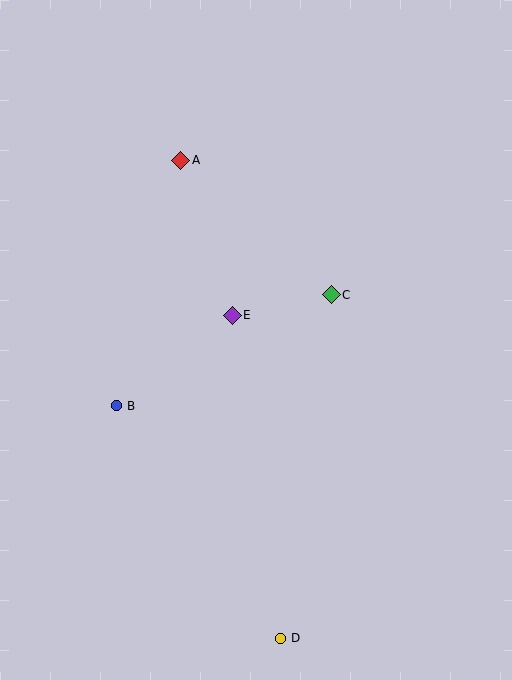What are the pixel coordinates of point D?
Point D is at (280, 638).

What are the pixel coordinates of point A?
Point A is at (181, 160).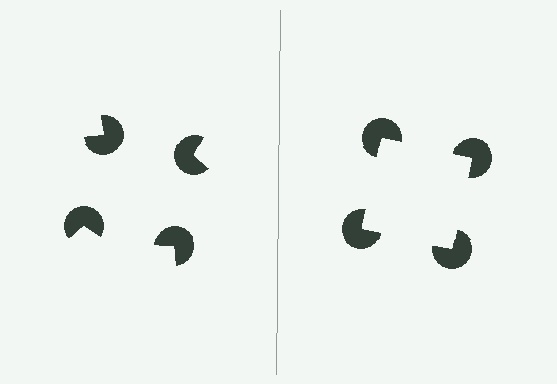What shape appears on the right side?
An illusory square.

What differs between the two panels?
The pac-man discs are positioned identically on both sides; only the wedge orientations differ. On the right they align to a square; on the left they are misaligned.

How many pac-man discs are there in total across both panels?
8 — 4 on each side.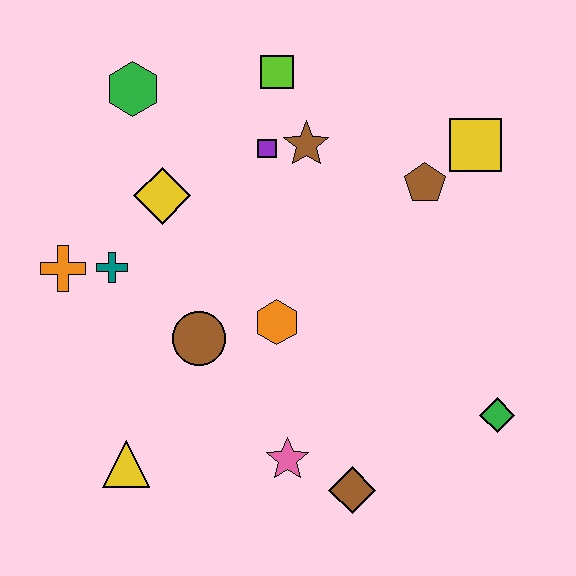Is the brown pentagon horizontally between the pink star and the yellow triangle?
No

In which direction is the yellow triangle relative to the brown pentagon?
The yellow triangle is to the left of the brown pentagon.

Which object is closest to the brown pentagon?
The yellow square is closest to the brown pentagon.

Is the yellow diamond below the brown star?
Yes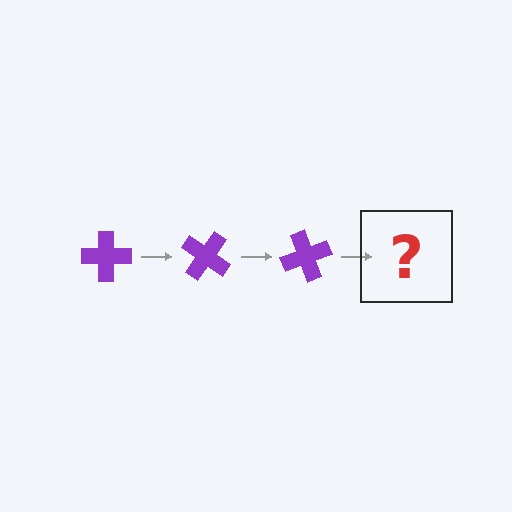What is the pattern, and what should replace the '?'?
The pattern is that the cross rotates 35 degrees each step. The '?' should be a purple cross rotated 105 degrees.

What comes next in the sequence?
The next element should be a purple cross rotated 105 degrees.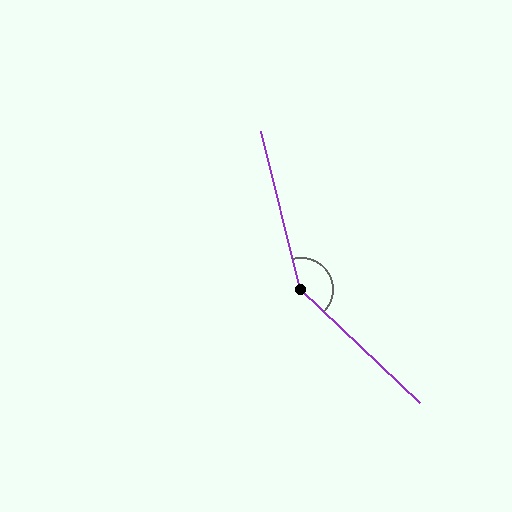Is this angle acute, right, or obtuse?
It is obtuse.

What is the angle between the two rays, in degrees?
Approximately 148 degrees.